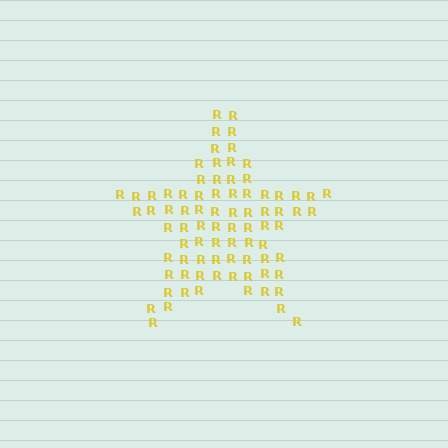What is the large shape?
The large shape is a star.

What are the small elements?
The small elements are letter R's.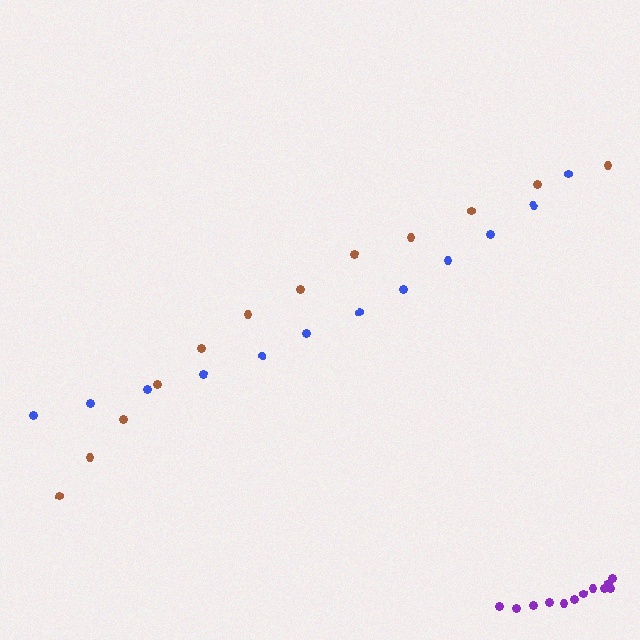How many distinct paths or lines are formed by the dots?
There are 3 distinct paths.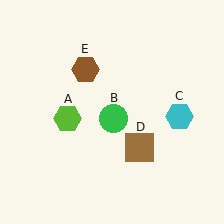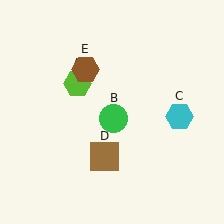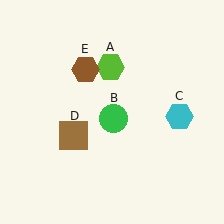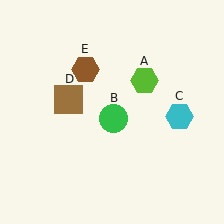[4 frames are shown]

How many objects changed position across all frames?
2 objects changed position: lime hexagon (object A), brown square (object D).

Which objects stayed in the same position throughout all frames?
Green circle (object B) and cyan hexagon (object C) and brown hexagon (object E) remained stationary.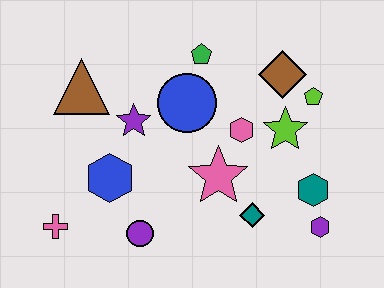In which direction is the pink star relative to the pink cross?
The pink star is to the right of the pink cross.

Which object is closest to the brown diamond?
The lime pentagon is closest to the brown diamond.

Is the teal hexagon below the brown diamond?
Yes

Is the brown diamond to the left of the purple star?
No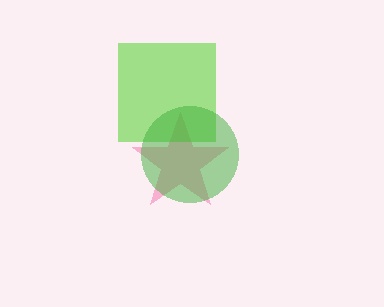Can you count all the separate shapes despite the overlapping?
Yes, there are 3 separate shapes.